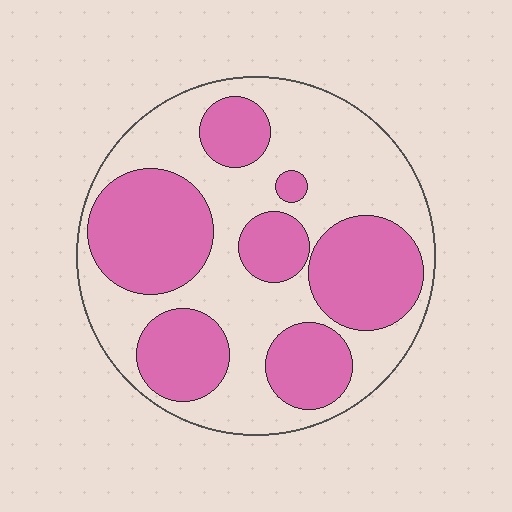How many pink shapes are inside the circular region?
7.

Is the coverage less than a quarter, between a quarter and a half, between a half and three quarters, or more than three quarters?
Between a quarter and a half.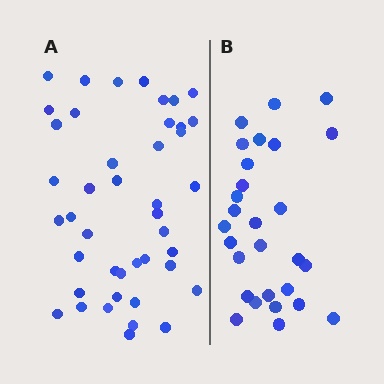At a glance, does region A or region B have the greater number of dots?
Region A (the left region) has more dots.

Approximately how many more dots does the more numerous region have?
Region A has approximately 15 more dots than region B.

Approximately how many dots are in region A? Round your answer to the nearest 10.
About 40 dots. (The exact count is 43, which rounds to 40.)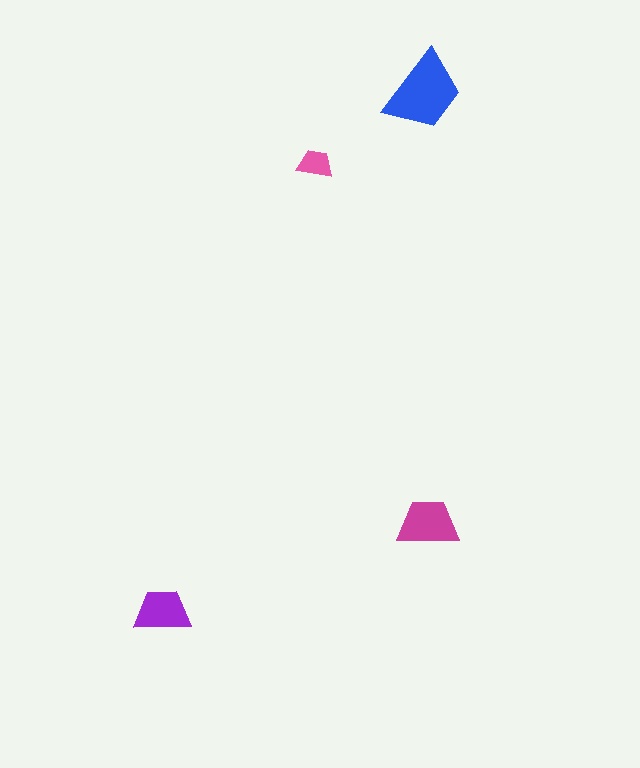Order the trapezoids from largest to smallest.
the blue one, the magenta one, the purple one, the pink one.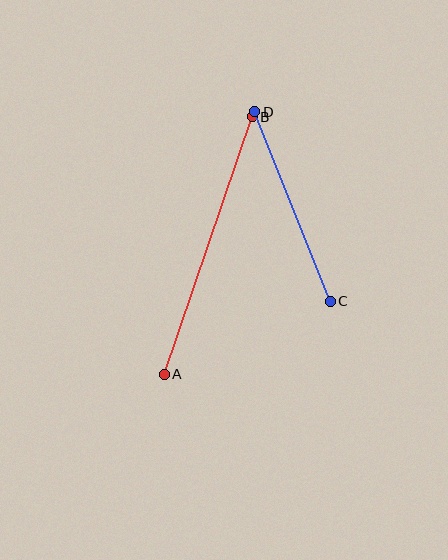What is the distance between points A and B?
The distance is approximately 273 pixels.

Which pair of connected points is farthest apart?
Points A and B are farthest apart.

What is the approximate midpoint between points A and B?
The midpoint is at approximately (208, 246) pixels.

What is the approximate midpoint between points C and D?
The midpoint is at approximately (293, 206) pixels.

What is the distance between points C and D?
The distance is approximately 204 pixels.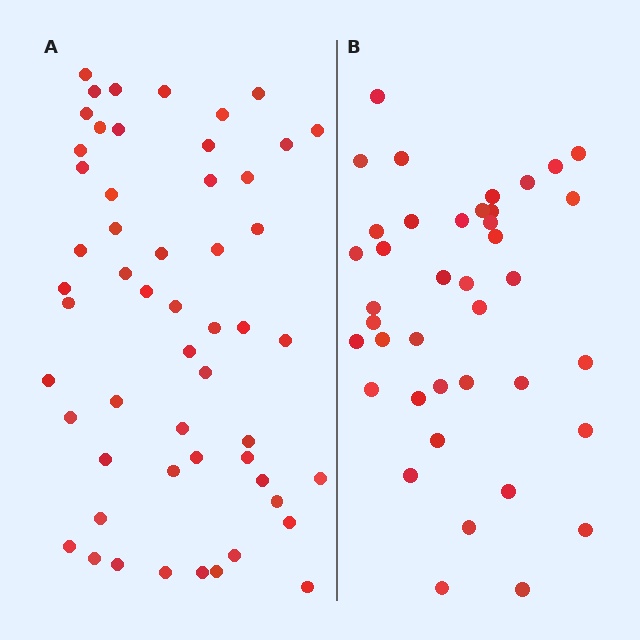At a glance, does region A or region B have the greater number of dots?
Region A (the left region) has more dots.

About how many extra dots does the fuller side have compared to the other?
Region A has approximately 15 more dots than region B.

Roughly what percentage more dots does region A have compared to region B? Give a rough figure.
About 35% more.